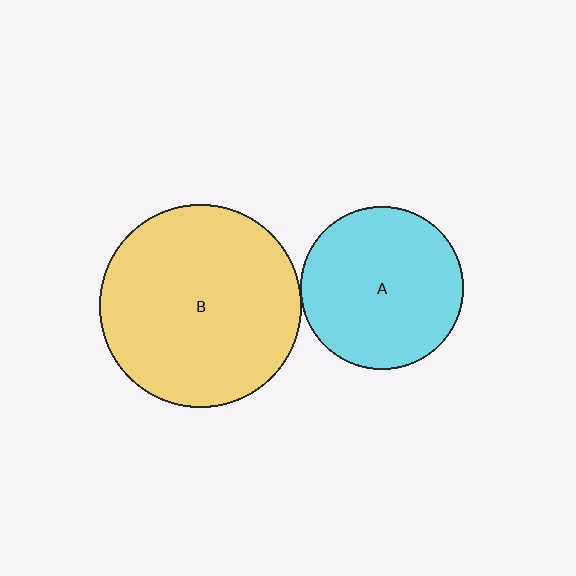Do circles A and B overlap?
Yes.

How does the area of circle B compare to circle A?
Approximately 1.6 times.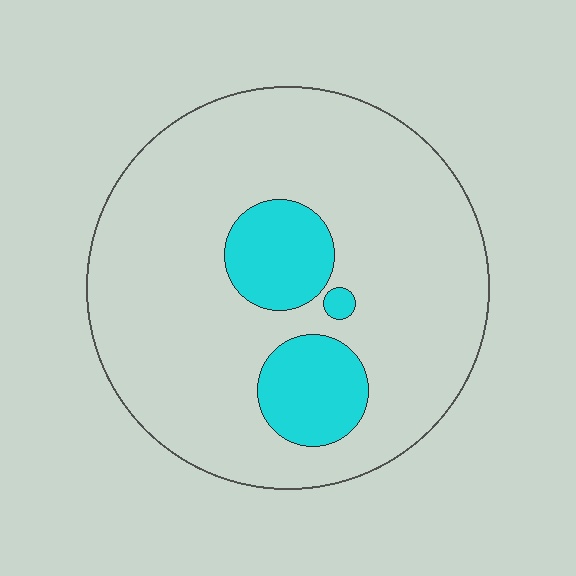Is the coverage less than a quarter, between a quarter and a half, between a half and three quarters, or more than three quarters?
Less than a quarter.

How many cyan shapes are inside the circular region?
3.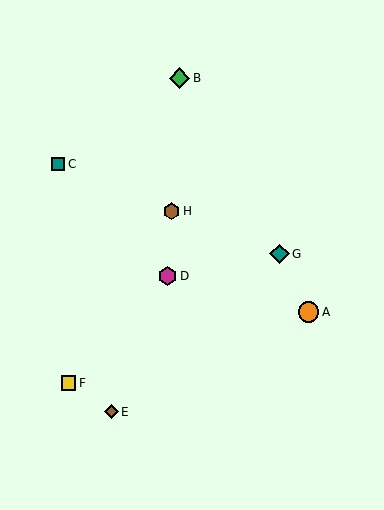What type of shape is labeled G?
Shape G is a teal diamond.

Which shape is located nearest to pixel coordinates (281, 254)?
The teal diamond (labeled G) at (279, 254) is nearest to that location.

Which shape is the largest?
The green diamond (labeled B) is the largest.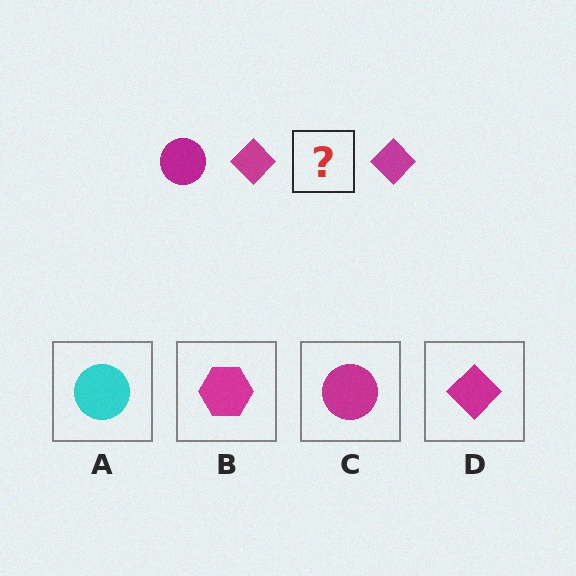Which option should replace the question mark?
Option C.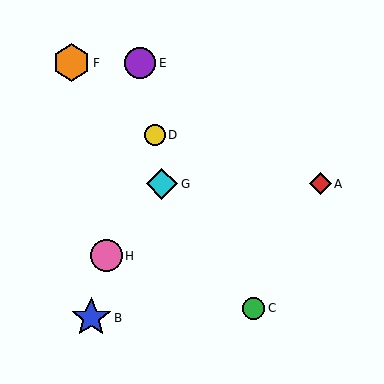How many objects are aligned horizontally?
2 objects (A, G) are aligned horizontally.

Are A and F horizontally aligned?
No, A is at y≈184 and F is at y≈63.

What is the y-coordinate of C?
Object C is at y≈308.